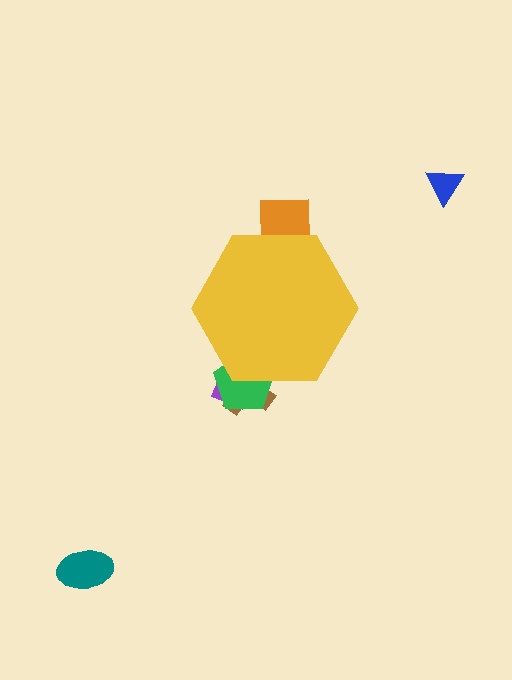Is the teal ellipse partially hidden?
No, the teal ellipse is fully visible.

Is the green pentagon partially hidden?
Yes, the green pentagon is partially hidden behind the yellow hexagon.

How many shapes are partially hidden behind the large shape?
4 shapes are partially hidden.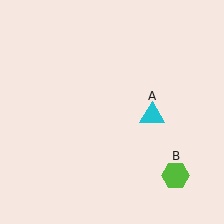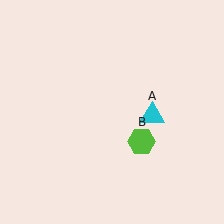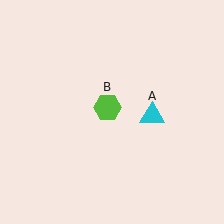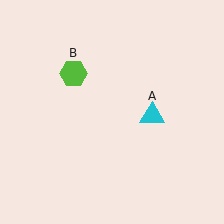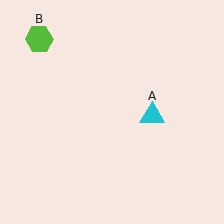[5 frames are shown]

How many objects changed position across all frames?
1 object changed position: lime hexagon (object B).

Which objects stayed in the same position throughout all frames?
Cyan triangle (object A) remained stationary.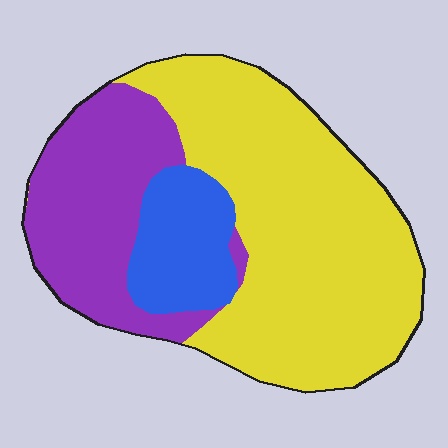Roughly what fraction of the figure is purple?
Purple takes up about one quarter (1/4) of the figure.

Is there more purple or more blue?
Purple.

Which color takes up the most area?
Yellow, at roughly 60%.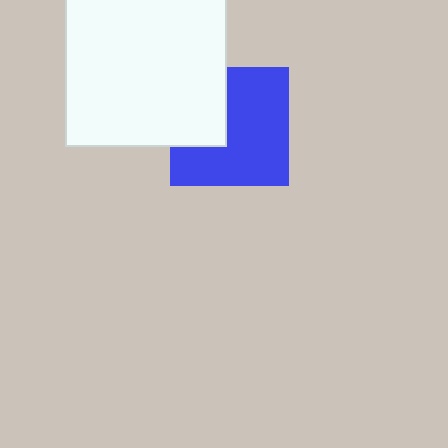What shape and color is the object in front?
The object in front is a white rectangle.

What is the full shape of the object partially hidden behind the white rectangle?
The partially hidden object is a blue square.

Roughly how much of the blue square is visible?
Most of it is visible (roughly 67%).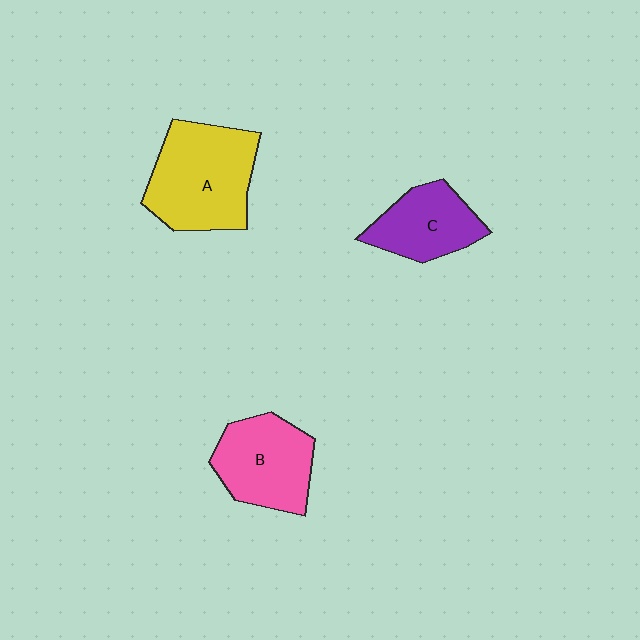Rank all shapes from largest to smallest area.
From largest to smallest: A (yellow), B (pink), C (purple).